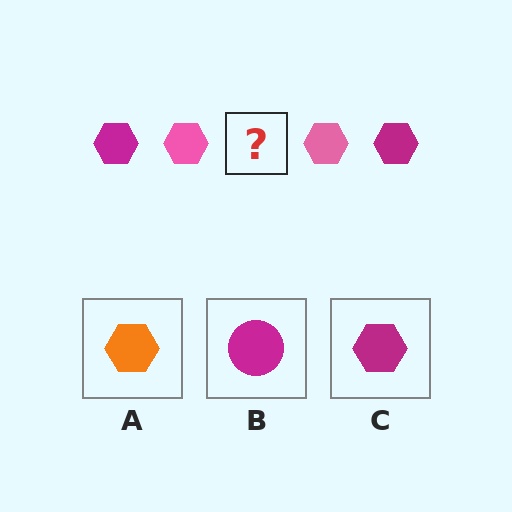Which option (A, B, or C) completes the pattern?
C.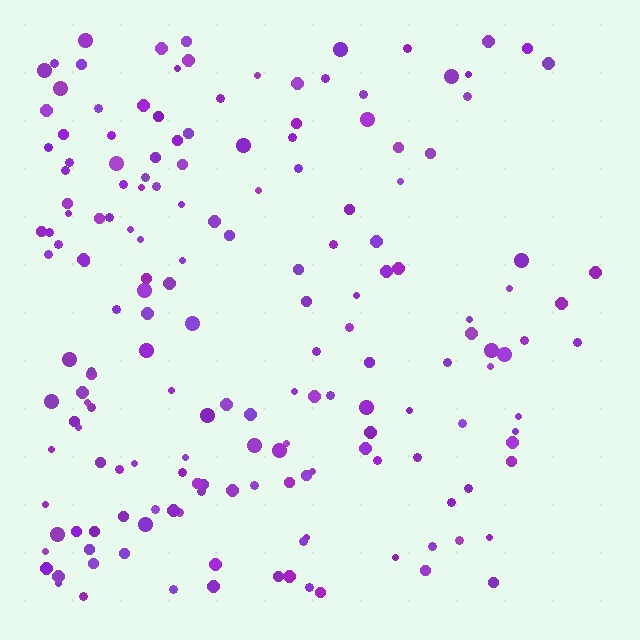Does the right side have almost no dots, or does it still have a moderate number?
Still a moderate number, just noticeably fewer than the left.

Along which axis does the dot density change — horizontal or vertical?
Horizontal.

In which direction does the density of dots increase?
From right to left, with the left side densest.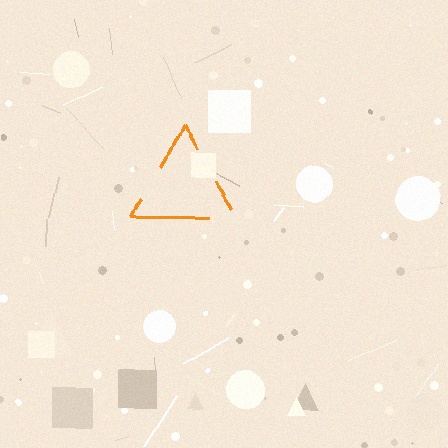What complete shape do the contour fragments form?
The contour fragments form a triangle.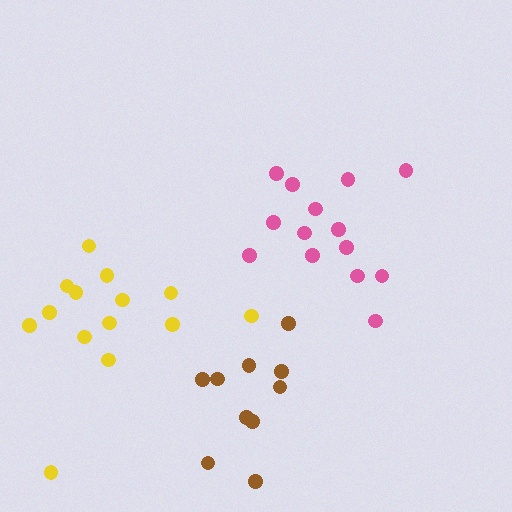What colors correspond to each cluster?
The clusters are colored: pink, brown, yellow.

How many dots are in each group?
Group 1: 14 dots, Group 2: 10 dots, Group 3: 14 dots (38 total).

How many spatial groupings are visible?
There are 3 spatial groupings.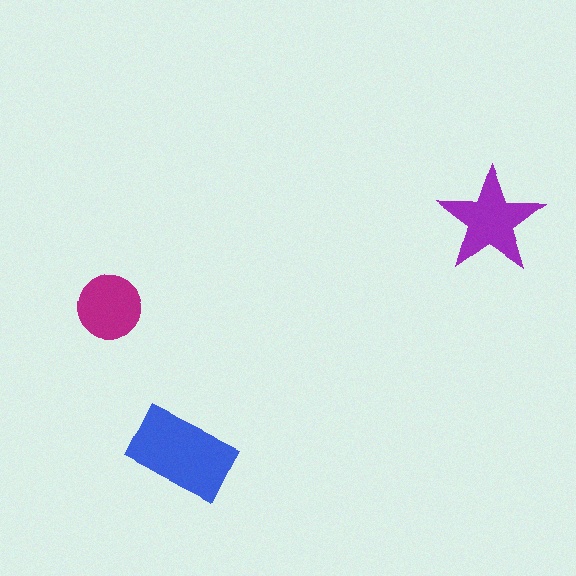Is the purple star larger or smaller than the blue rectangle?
Smaller.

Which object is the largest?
The blue rectangle.